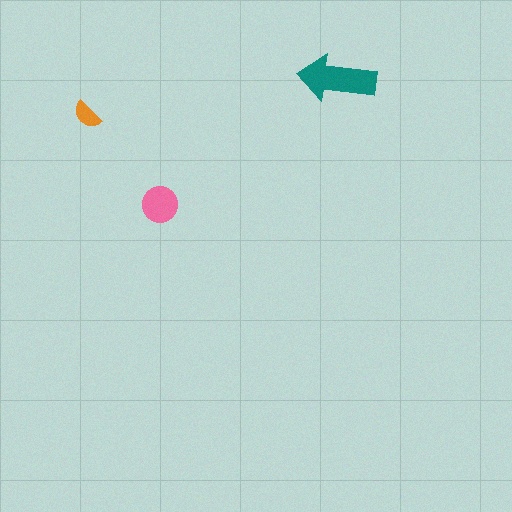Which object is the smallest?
The orange semicircle.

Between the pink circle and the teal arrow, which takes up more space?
The teal arrow.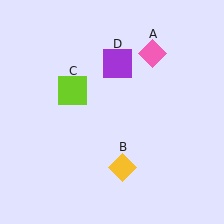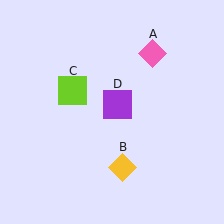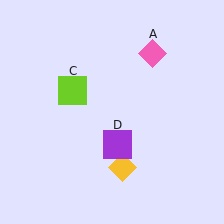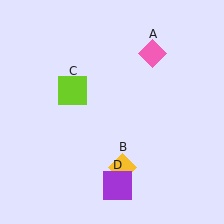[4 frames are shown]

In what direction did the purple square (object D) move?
The purple square (object D) moved down.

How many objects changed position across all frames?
1 object changed position: purple square (object D).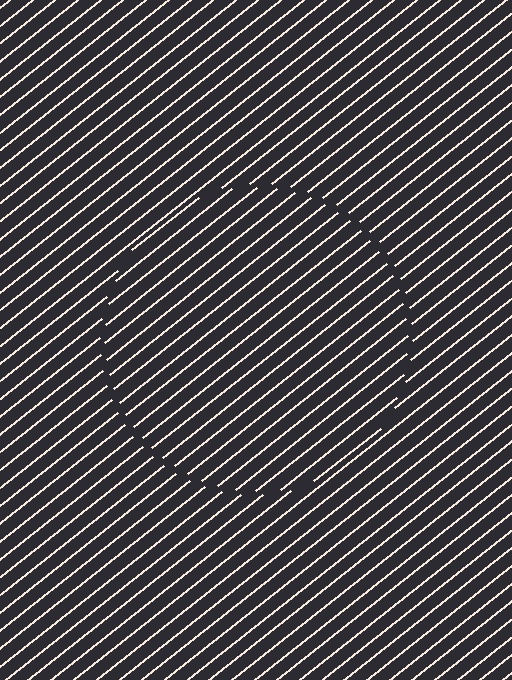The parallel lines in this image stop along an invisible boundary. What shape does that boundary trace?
An illusory circle. The interior of the shape contains the same grating, shifted by half a period — the contour is defined by the phase discontinuity where line-ends from the inner and outer gratings abut.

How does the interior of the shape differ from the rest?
The interior of the shape contains the same grating, shifted by half a period — the contour is defined by the phase discontinuity where line-ends from the inner and outer gratings abut.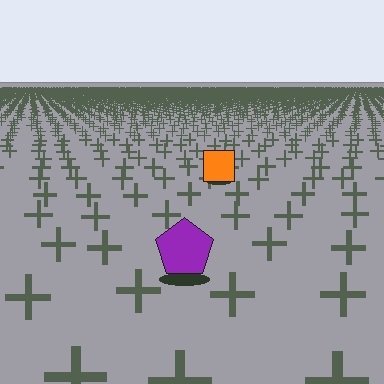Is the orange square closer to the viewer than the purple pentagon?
No. The purple pentagon is closer — you can tell from the texture gradient: the ground texture is coarser near it.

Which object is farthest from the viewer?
The orange square is farthest from the viewer. It appears smaller and the ground texture around it is denser.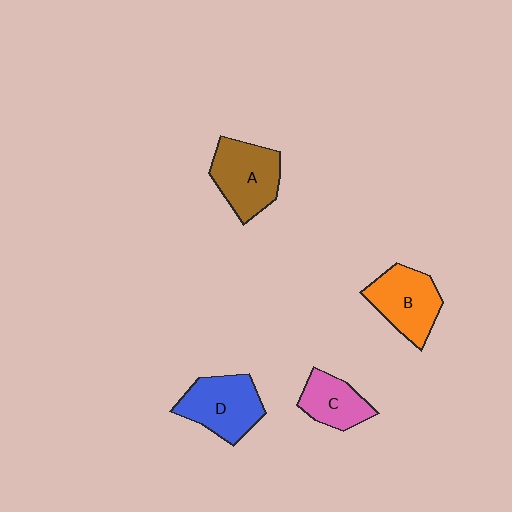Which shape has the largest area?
Shape A (brown).